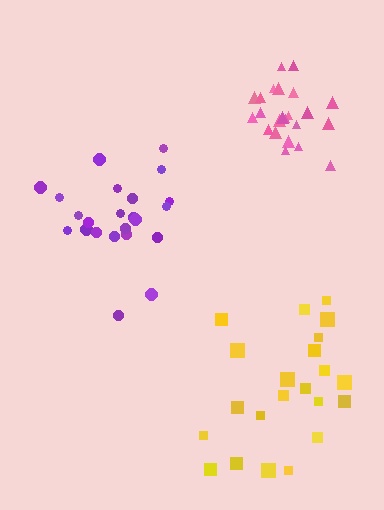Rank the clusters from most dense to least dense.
pink, purple, yellow.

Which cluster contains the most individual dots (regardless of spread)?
Yellow (23).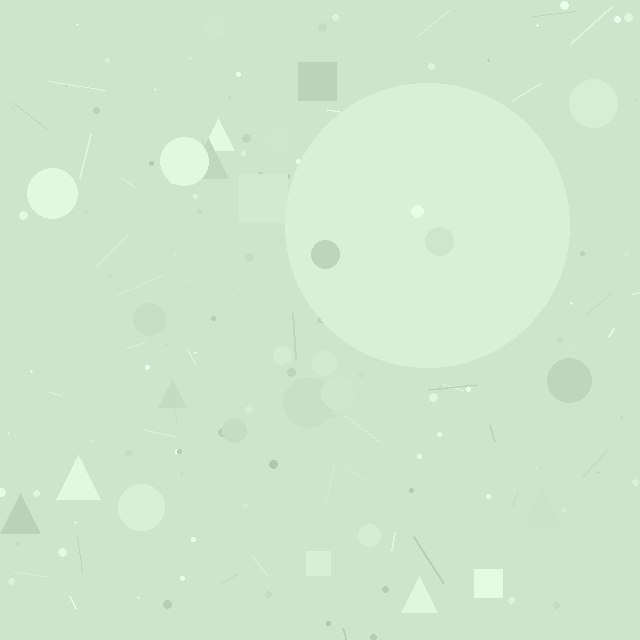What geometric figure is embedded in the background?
A circle is embedded in the background.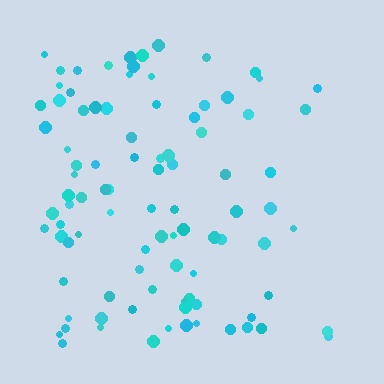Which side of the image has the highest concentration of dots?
The left.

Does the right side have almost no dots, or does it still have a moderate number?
Still a moderate number, just noticeably fewer than the left.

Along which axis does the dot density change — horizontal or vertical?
Horizontal.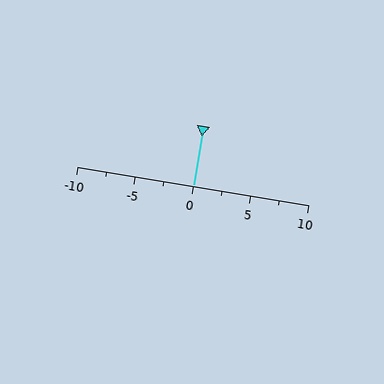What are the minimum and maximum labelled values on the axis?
The axis runs from -10 to 10.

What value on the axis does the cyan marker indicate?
The marker indicates approximately 0.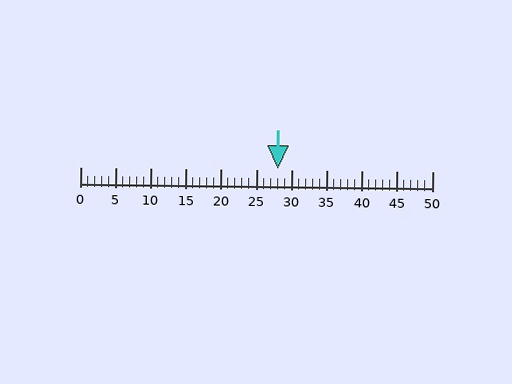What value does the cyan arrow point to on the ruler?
The cyan arrow points to approximately 28.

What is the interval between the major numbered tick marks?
The major tick marks are spaced 5 units apart.